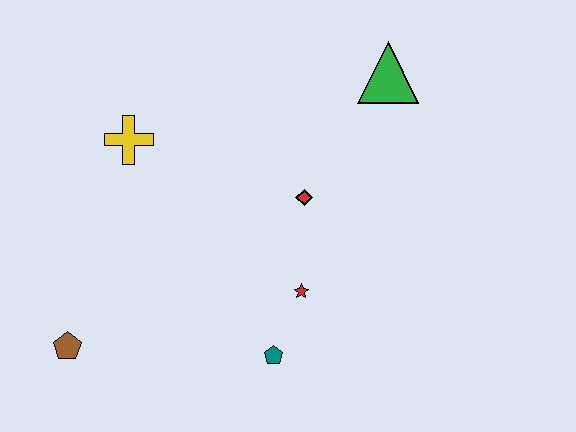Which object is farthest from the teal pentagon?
The green triangle is farthest from the teal pentagon.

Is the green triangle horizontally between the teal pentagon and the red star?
No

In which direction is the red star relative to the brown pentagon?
The red star is to the right of the brown pentagon.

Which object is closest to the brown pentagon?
The teal pentagon is closest to the brown pentagon.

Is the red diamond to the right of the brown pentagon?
Yes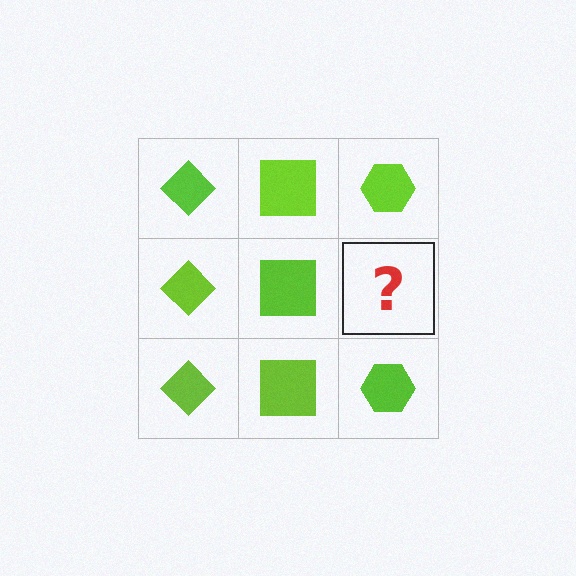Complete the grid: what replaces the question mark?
The question mark should be replaced with a lime hexagon.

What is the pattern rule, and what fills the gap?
The rule is that each column has a consistent shape. The gap should be filled with a lime hexagon.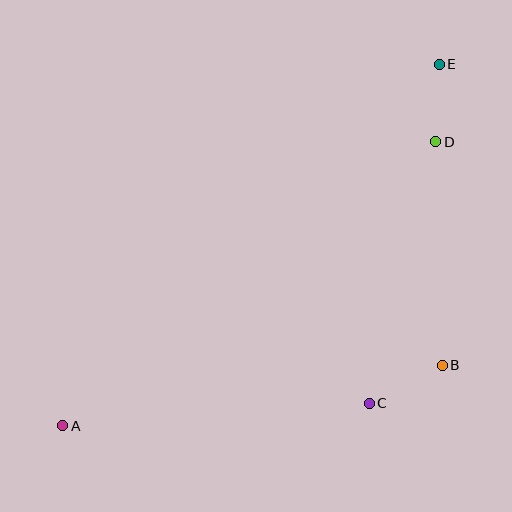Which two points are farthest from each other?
Points A and E are farthest from each other.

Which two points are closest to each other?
Points D and E are closest to each other.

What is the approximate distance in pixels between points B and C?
The distance between B and C is approximately 82 pixels.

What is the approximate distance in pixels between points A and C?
The distance between A and C is approximately 307 pixels.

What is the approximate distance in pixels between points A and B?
The distance between A and B is approximately 384 pixels.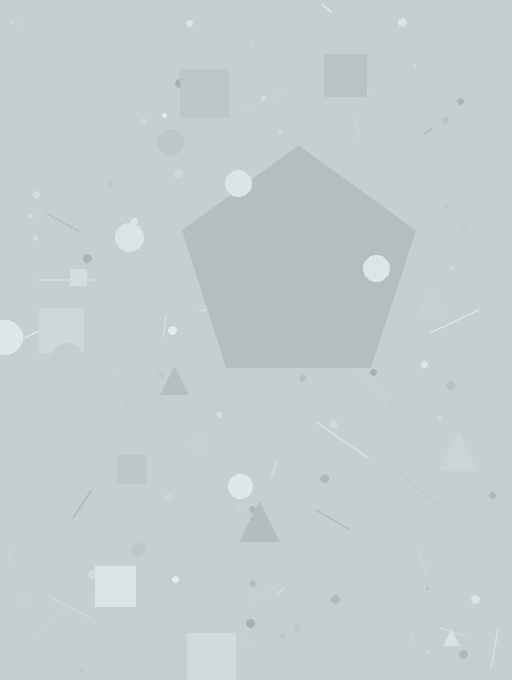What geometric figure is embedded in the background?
A pentagon is embedded in the background.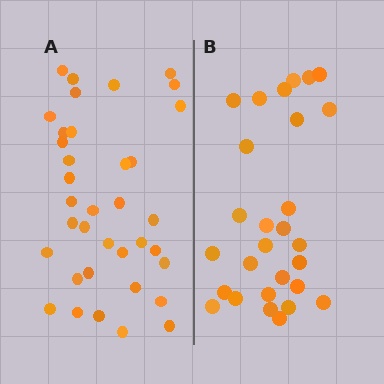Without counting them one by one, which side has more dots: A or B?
Region A (the left region) has more dots.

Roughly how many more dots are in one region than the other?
Region A has roughly 8 or so more dots than region B.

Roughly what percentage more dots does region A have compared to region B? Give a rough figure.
About 30% more.